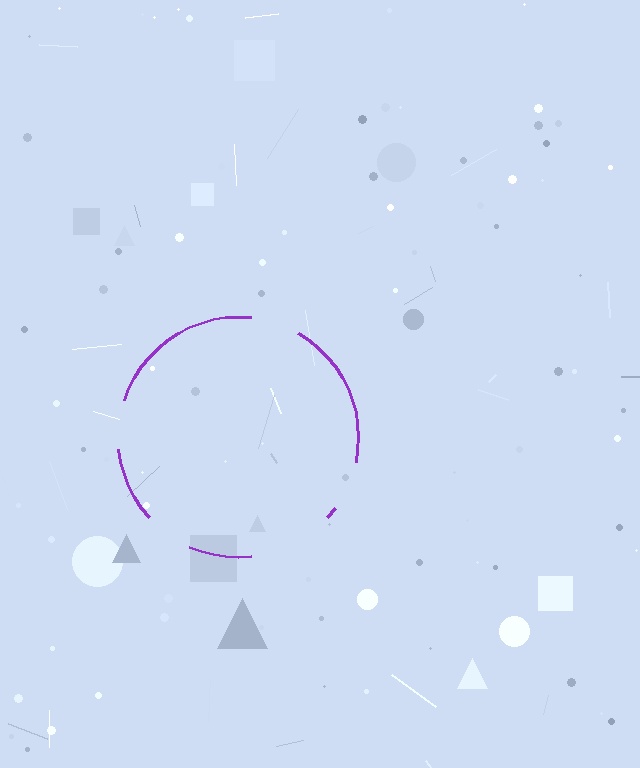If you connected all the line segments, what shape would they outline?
They would outline a circle.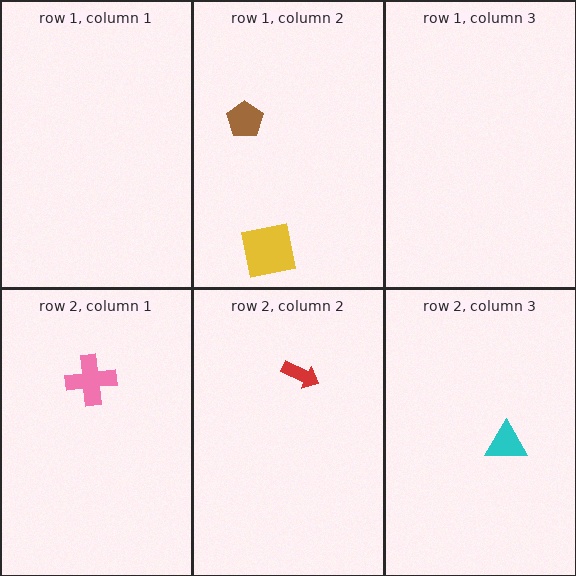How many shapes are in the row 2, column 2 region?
1.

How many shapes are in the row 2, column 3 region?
1.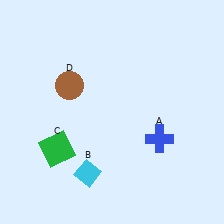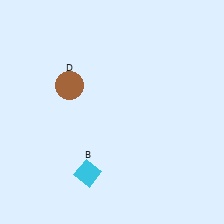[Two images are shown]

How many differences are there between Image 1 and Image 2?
There are 2 differences between the two images.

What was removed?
The blue cross (A), the green square (C) were removed in Image 2.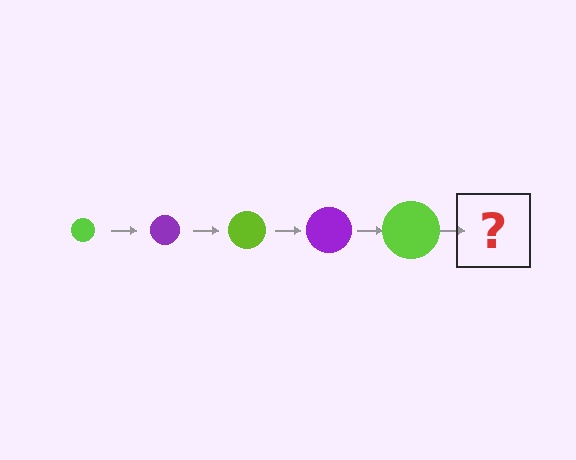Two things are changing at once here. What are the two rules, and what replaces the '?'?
The two rules are that the circle grows larger each step and the color cycles through lime and purple. The '?' should be a purple circle, larger than the previous one.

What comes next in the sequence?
The next element should be a purple circle, larger than the previous one.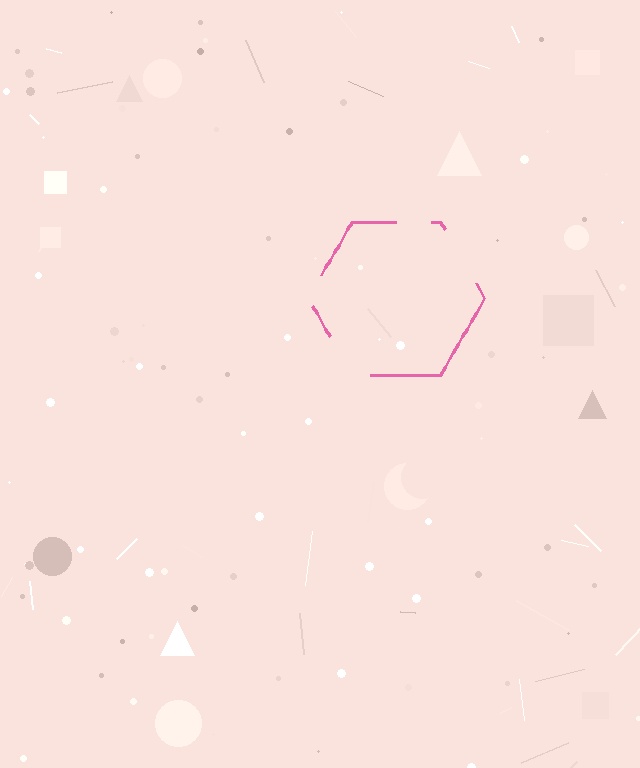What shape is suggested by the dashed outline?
The dashed outline suggests a hexagon.